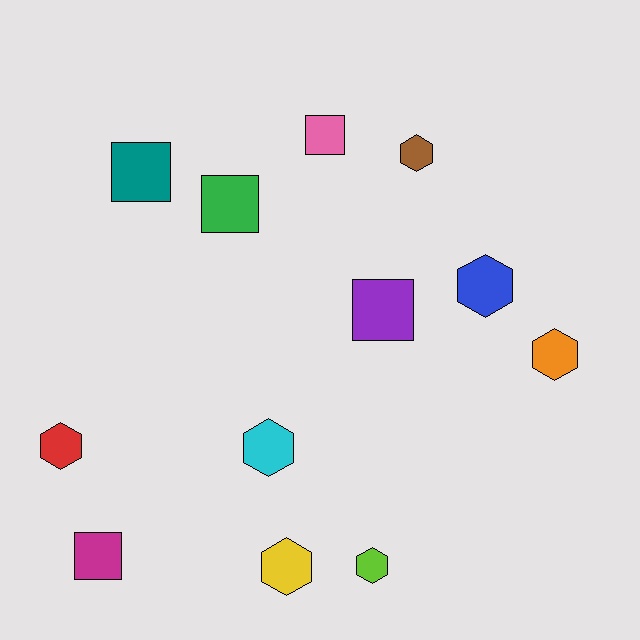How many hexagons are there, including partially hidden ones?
There are 7 hexagons.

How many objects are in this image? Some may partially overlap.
There are 12 objects.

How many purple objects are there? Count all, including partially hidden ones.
There is 1 purple object.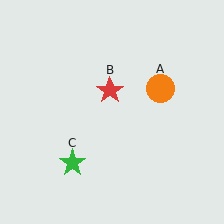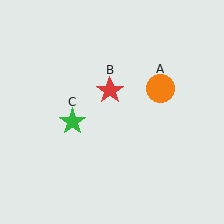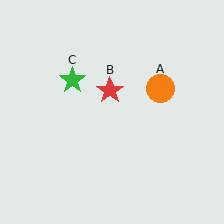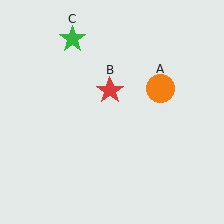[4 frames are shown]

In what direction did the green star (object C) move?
The green star (object C) moved up.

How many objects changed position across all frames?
1 object changed position: green star (object C).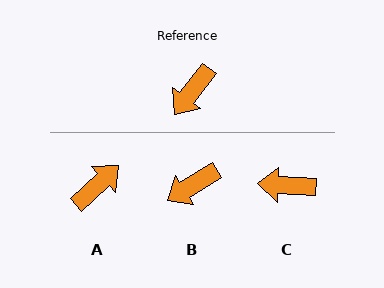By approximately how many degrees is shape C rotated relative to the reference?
Approximately 55 degrees clockwise.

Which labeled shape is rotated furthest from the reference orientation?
A, about 171 degrees away.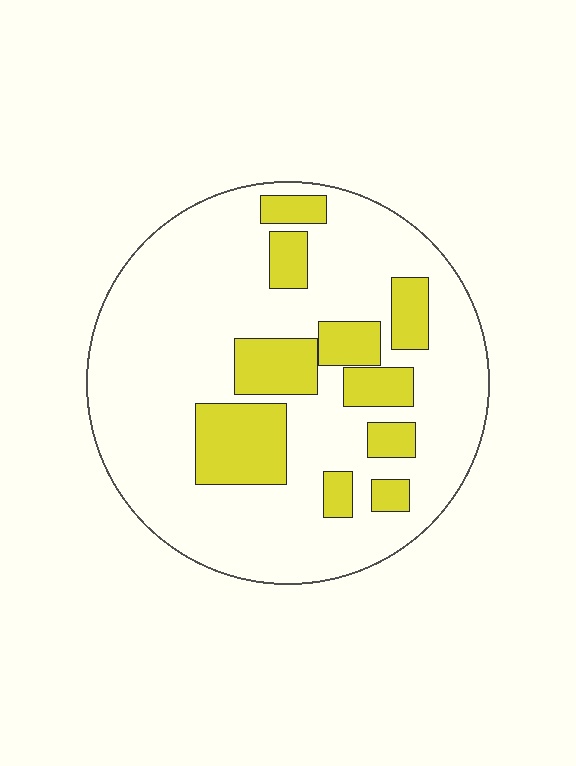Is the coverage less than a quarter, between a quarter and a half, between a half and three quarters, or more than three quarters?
Less than a quarter.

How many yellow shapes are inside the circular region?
10.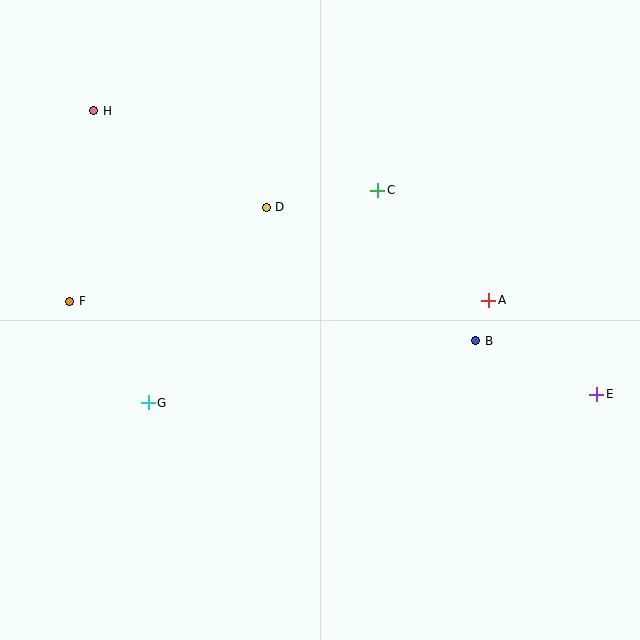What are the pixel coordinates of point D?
Point D is at (266, 207).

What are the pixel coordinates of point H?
Point H is at (94, 111).